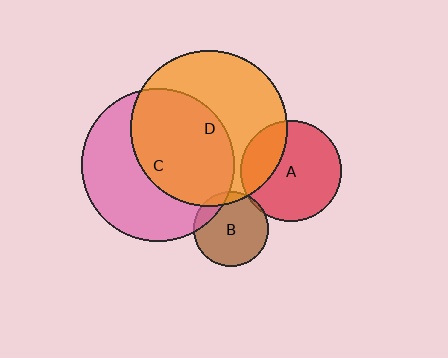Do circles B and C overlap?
Yes.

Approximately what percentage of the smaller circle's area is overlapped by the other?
Approximately 15%.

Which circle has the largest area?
Circle D (orange).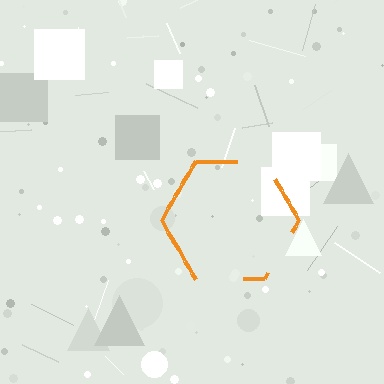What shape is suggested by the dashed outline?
The dashed outline suggests a hexagon.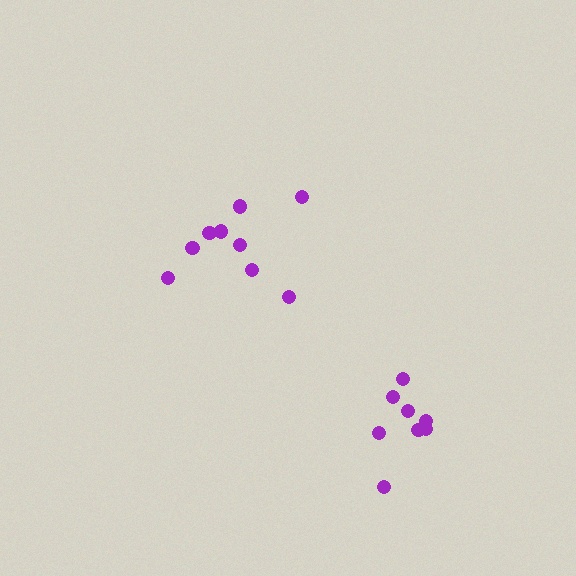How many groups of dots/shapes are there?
There are 2 groups.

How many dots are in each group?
Group 1: 9 dots, Group 2: 8 dots (17 total).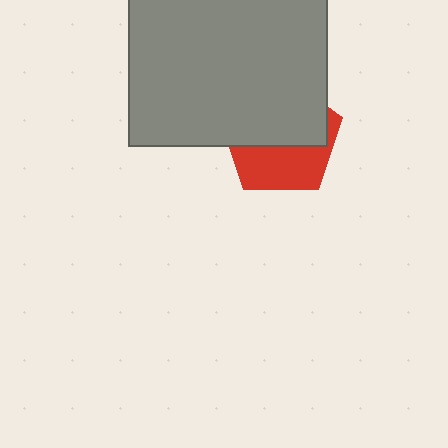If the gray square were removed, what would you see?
You would see the complete red pentagon.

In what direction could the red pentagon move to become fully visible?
The red pentagon could move down. That would shift it out from behind the gray square entirely.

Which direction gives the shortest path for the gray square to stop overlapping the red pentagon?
Moving up gives the shortest separation.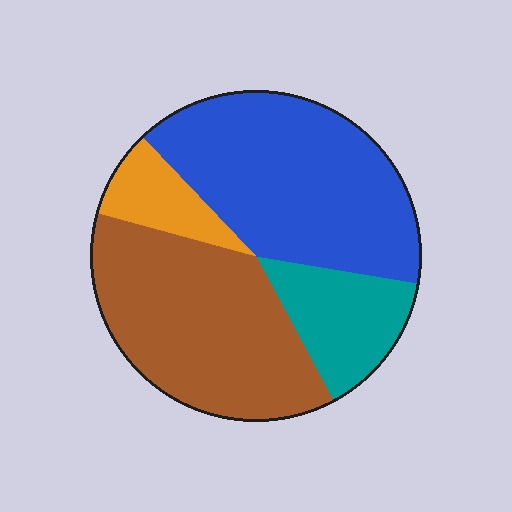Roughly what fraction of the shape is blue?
Blue takes up about two fifths (2/5) of the shape.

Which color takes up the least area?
Orange, at roughly 10%.